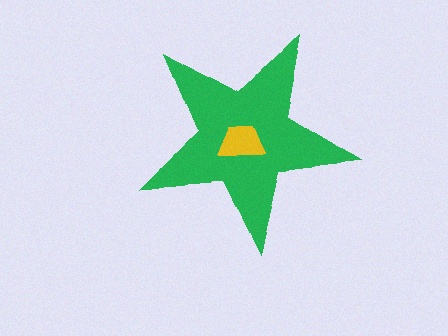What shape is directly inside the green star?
The yellow trapezoid.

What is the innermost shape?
The yellow trapezoid.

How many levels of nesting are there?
2.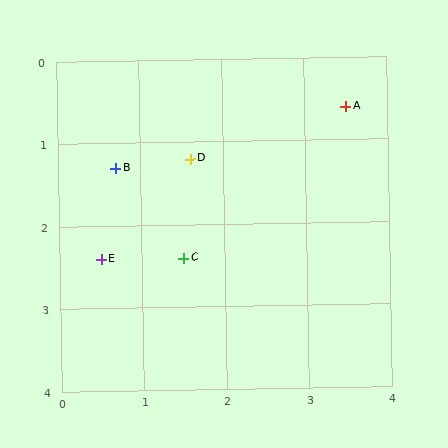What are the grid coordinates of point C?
Point C is at approximately (1.5, 2.4).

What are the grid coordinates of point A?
Point A is at approximately (3.5, 0.6).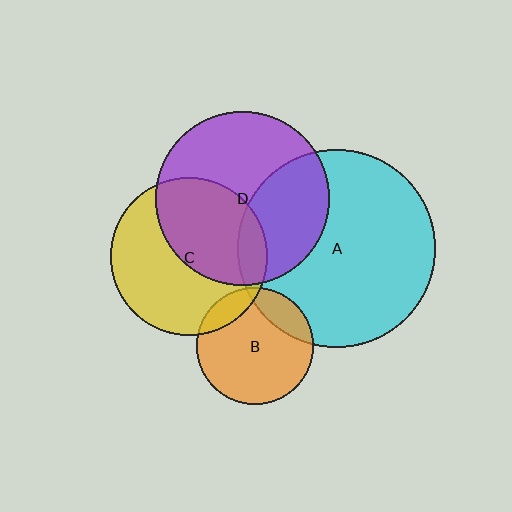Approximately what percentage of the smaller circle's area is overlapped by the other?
Approximately 15%.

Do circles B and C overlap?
Yes.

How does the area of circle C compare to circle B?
Approximately 1.8 times.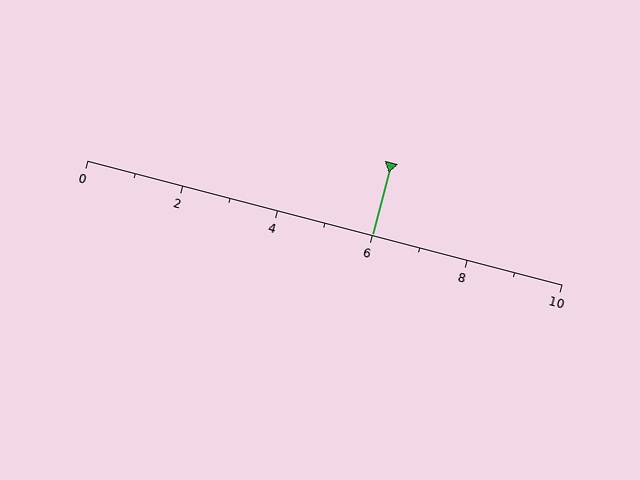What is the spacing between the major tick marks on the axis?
The major ticks are spaced 2 apart.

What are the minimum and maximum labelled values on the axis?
The axis runs from 0 to 10.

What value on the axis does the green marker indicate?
The marker indicates approximately 6.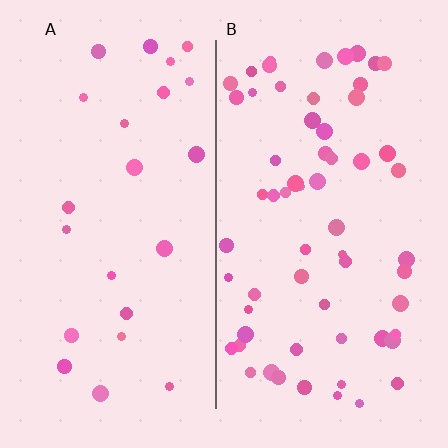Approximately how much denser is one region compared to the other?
Approximately 2.6× — region B over region A.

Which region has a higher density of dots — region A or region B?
B (the right).